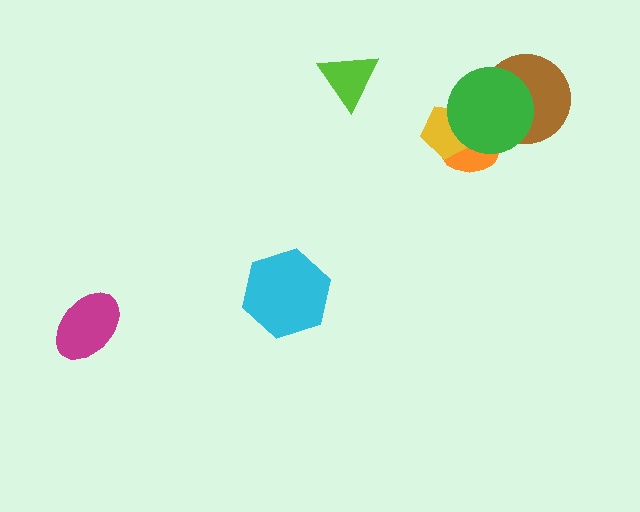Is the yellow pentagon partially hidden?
Yes, it is partially covered by another shape.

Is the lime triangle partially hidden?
No, no other shape covers it.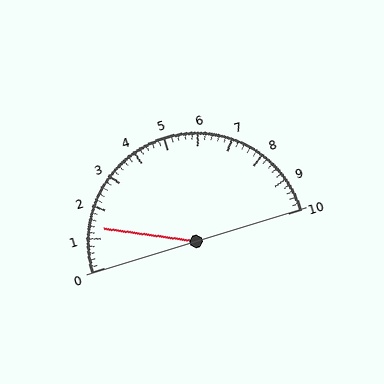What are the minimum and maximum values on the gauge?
The gauge ranges from 0 to 10.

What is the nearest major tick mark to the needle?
The nearest major tick mark is 1.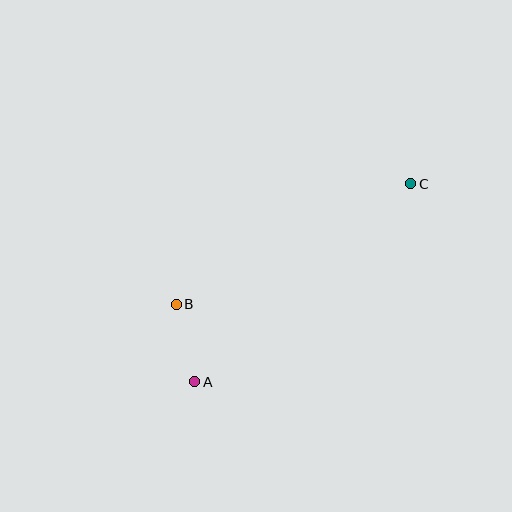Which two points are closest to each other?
Points A and B are closest to each other.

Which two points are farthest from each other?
Points A and C are farthest from each other.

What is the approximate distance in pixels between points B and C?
The distance between B and C is approximately 264 pixels.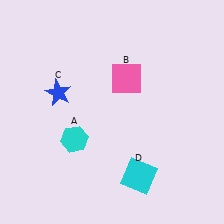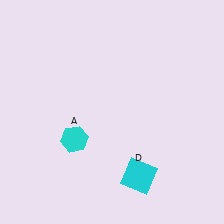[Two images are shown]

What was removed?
The pink square (B), the blue star (C) were removed in Image 2.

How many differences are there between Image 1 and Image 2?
There are 2 differences between the two images.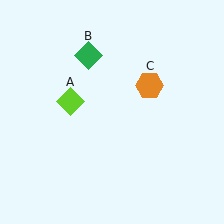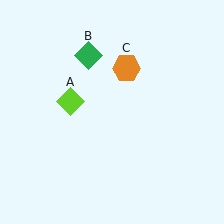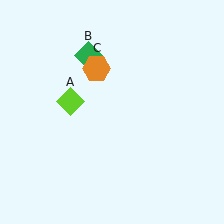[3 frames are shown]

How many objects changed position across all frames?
1 object changed position: orange hexagon (object C).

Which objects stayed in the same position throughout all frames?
Lime diamond (object A) and green diamond (object B) remained stationary.